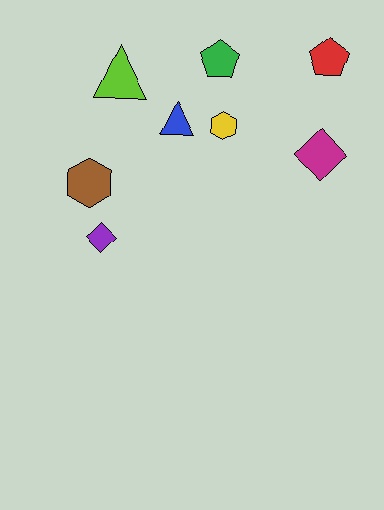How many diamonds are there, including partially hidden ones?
There are 2 diamonds.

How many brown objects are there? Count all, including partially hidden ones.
There is 1 brown object.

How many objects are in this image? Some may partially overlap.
There are 8 objects.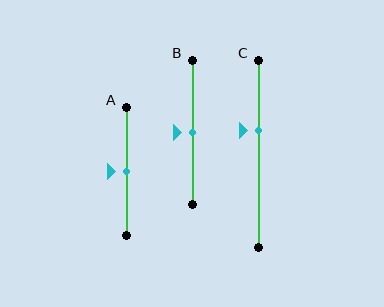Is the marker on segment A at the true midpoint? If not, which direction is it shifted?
Yes, the marker on segment A is at the true midpoint.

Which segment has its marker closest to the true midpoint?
Segment A has its marker closest to the true midpoint.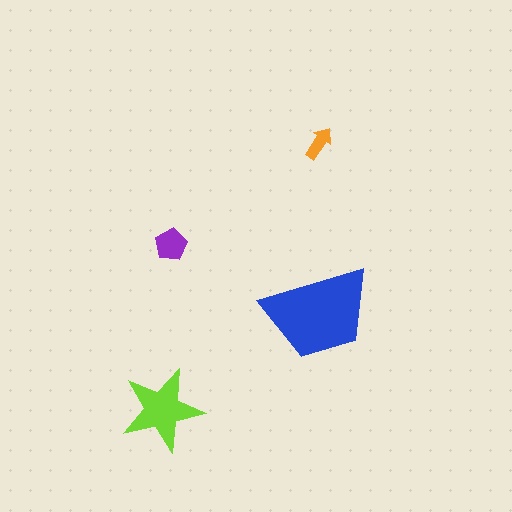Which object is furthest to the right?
The blue trapezoid is rightmost.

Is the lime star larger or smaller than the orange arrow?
Larger.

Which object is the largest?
The blue trapezoid.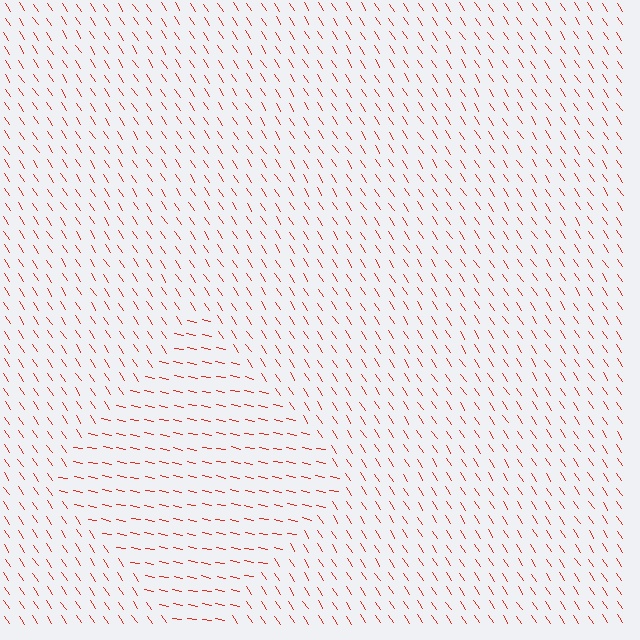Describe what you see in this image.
The image is filled with small red line segments. A diamond region in the image has lines oriented differently from the surrounding lines, creating a visible texture boundary.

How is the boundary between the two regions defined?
The boundary is defined purely by a change in line orientation (approximately 45 degrees difference). All lines are the same color and thickness.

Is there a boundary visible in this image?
Yes, there is a texture boundary formed by a change in line orientation.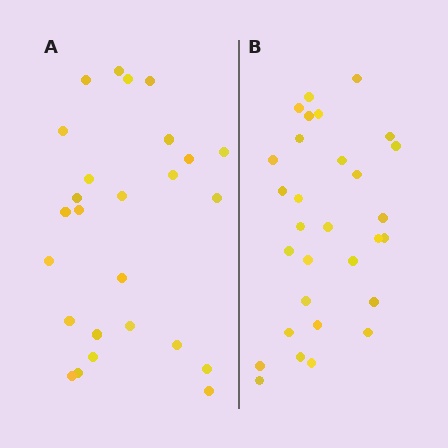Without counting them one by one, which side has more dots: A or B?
Region B (the right region) has more dots.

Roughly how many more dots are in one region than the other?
Region B has about 4 more dots than region A.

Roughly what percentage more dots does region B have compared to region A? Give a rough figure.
About 15% more.